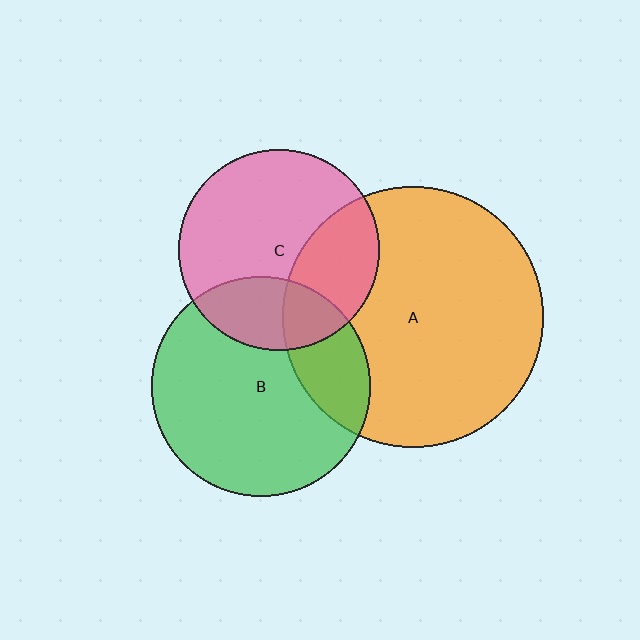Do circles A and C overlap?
Yes.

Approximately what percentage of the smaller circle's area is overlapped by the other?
Approximately 30%.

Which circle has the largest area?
Circle A (orange).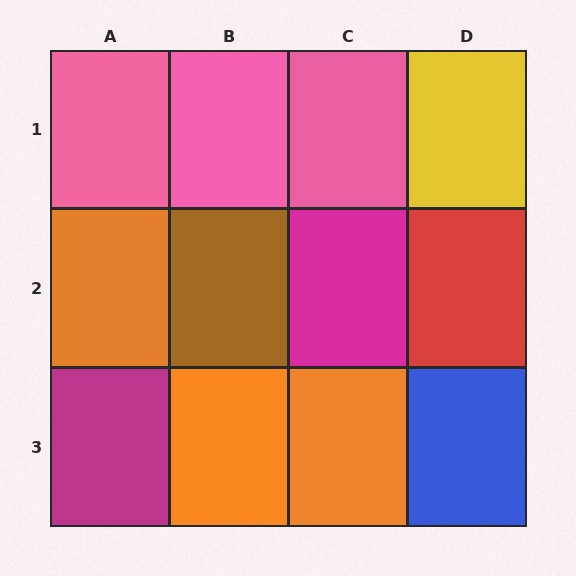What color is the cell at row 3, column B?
Orange.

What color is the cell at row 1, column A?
Pink.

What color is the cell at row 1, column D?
Yellow.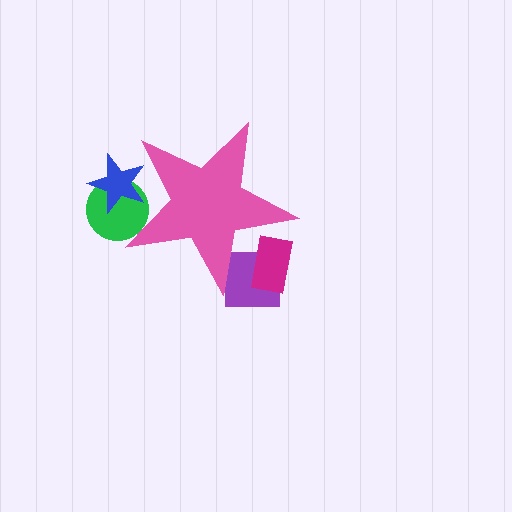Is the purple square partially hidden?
Yes, the purple square is partially hidden behind the pink star.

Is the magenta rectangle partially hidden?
Yes, the magenta rectangle is partially hidden behind the pink star.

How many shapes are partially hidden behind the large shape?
5 shapes are partially hidden.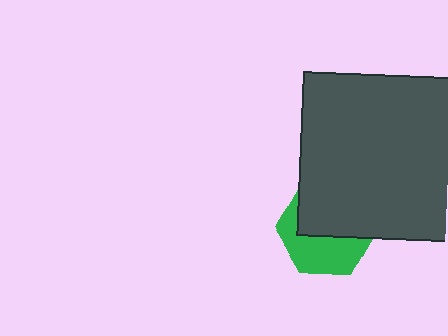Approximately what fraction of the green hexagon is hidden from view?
Roughly 54% of the green hexagon is hidden behind the dark gray square.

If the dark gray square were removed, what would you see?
You would see the complete green hexagon.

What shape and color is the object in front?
The object in front is a dark gray square.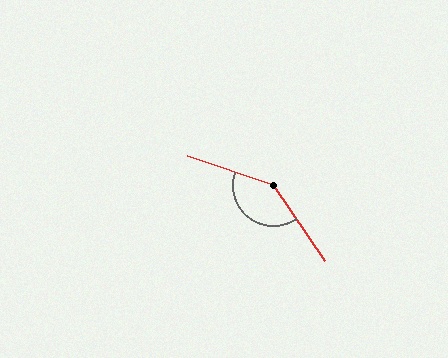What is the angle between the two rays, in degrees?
Approximately 143 degrees.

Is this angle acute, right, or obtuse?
It is obtuse.